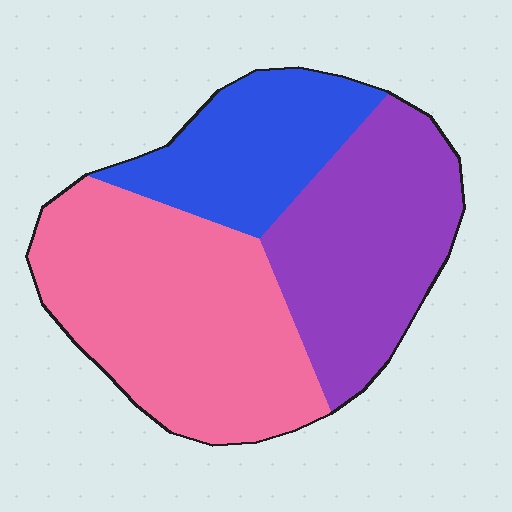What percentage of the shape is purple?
Purple takes up about one third (1/3) of the shape.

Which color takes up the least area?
Blue, at roughly 20%.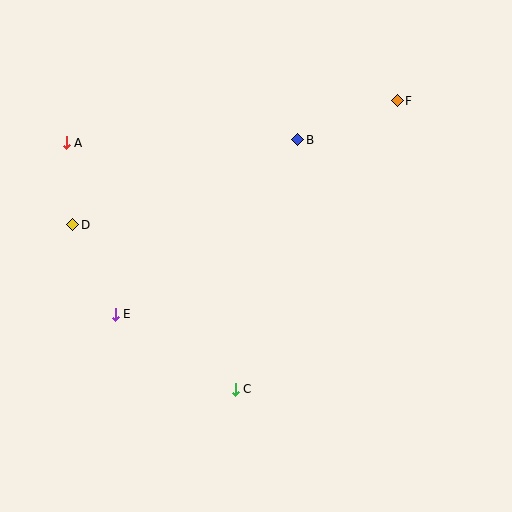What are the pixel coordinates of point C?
Point C is at (235, 389).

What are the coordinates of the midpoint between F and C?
The midpoint between F and C is at (316, 245).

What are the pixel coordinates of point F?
Point F is at (397, 101).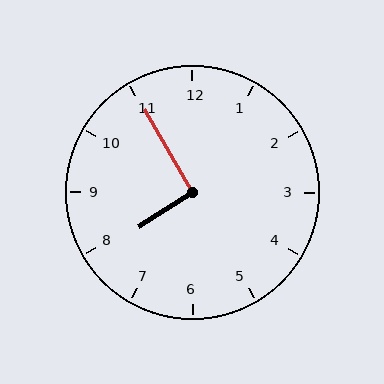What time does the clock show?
7:55.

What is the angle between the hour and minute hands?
Approximately 92 degrees.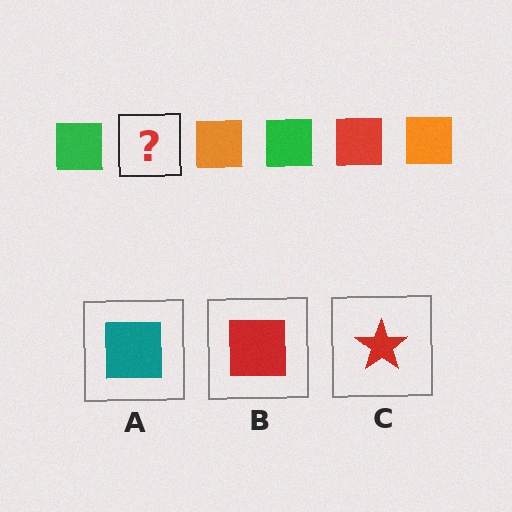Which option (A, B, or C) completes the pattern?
B.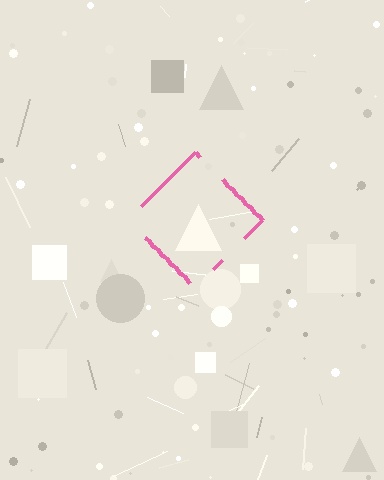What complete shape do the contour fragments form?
The contour fragments form a diamond.